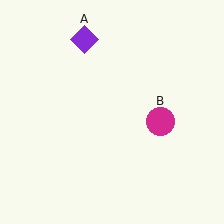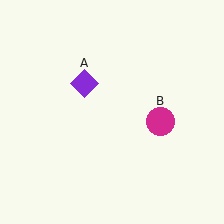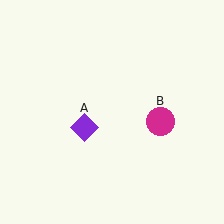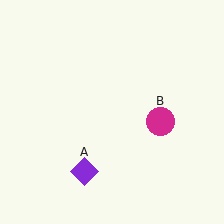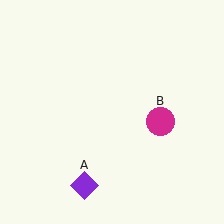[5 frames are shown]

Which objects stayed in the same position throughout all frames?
Magenta circle (object B) remained stationary.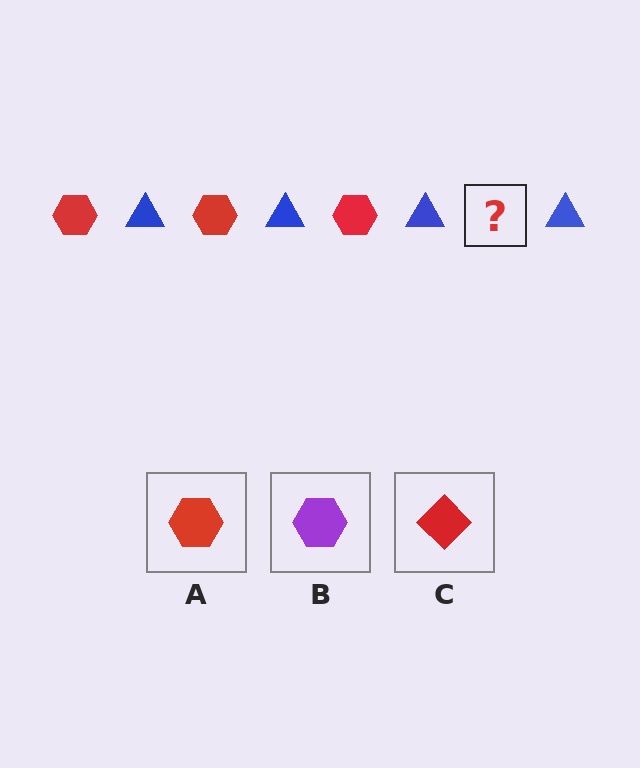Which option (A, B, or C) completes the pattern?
A.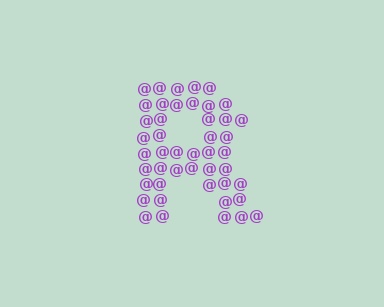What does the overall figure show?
The overall figure shows the letter R.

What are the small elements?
The small elements are at signs.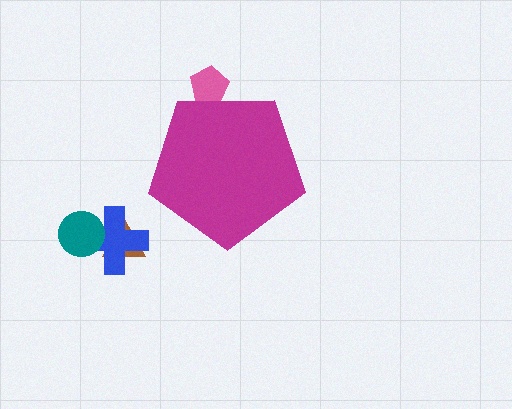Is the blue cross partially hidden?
No, the blue cross is fully visible.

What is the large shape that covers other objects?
A magenta pentagon.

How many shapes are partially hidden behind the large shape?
1 shape is partially hidden.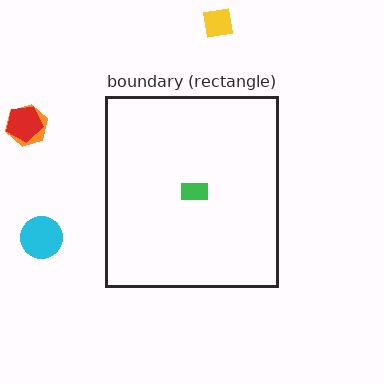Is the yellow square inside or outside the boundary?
Outside.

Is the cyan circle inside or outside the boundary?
Outside.